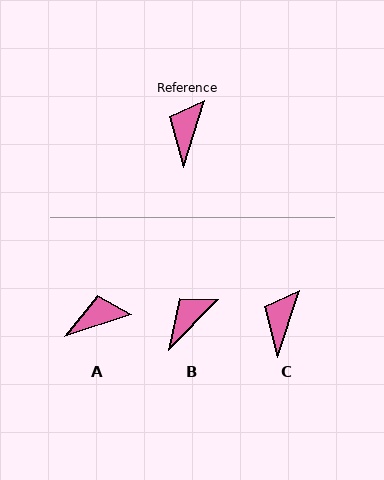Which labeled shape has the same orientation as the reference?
C.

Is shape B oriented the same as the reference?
No, it is off by about 26 degrees.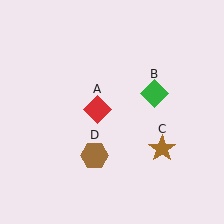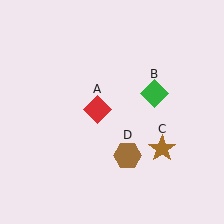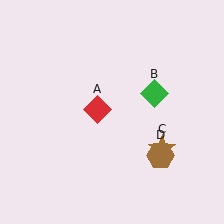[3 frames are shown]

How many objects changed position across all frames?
1 object changed position: brown hexagon (object D).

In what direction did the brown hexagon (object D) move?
The brown hexagon (object D) moved right.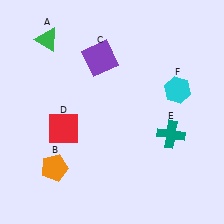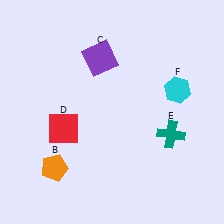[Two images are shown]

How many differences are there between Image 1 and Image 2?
There is 1 difference between the two images.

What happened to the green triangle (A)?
The green triangle (A) was removed in Image 2. It was in the top-left area of Image 1.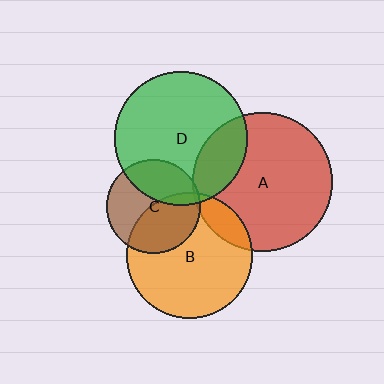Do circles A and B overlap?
Yes.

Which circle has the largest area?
Circle A (red).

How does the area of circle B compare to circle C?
Approximately 1.8 times.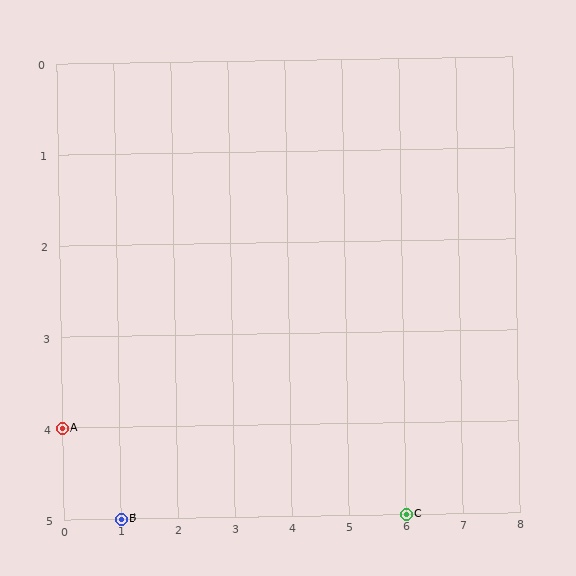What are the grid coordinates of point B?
Point B is at grid coordinates (1, 5).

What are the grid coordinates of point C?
Point C is at grid coordinates (6, 5).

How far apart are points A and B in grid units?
Points A and B are 1 column and 1 row apart (about 1.4 grid units diagonally).